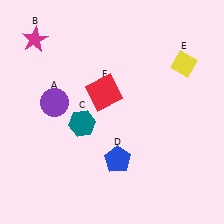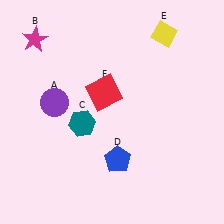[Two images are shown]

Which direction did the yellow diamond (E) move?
The yellow diamond (E) moved up.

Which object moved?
The yellow diamond (E) moved up.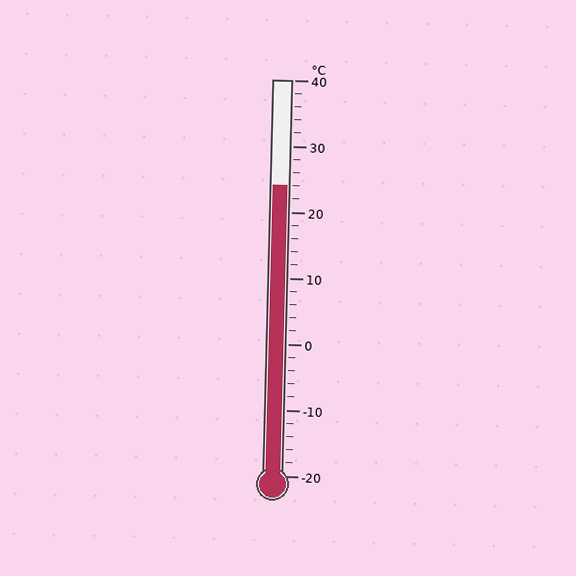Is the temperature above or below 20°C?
The temperature is above 20°C.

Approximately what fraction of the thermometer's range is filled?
The thermometer is filled to approximately 75% of its range.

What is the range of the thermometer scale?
The thermometer scale ranges from -20°C to 40°C.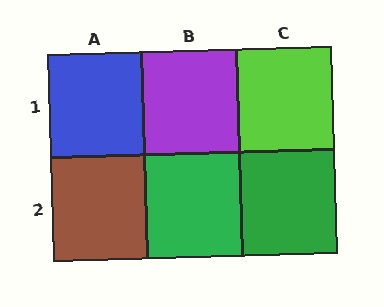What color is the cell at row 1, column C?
Lime.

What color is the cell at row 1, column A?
Blue.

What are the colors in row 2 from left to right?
Brown, green, green.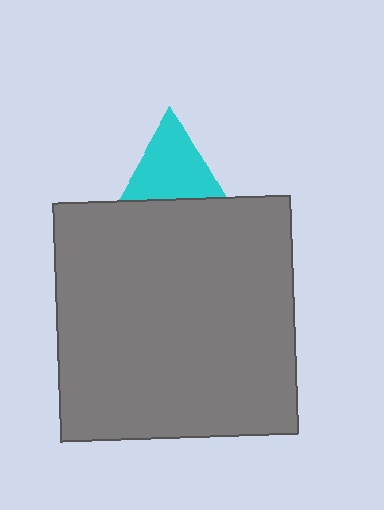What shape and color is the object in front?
The object in front is a gray square.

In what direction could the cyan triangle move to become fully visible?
The cyan triangle could move up. That would shift it out from behind the gray square entirely.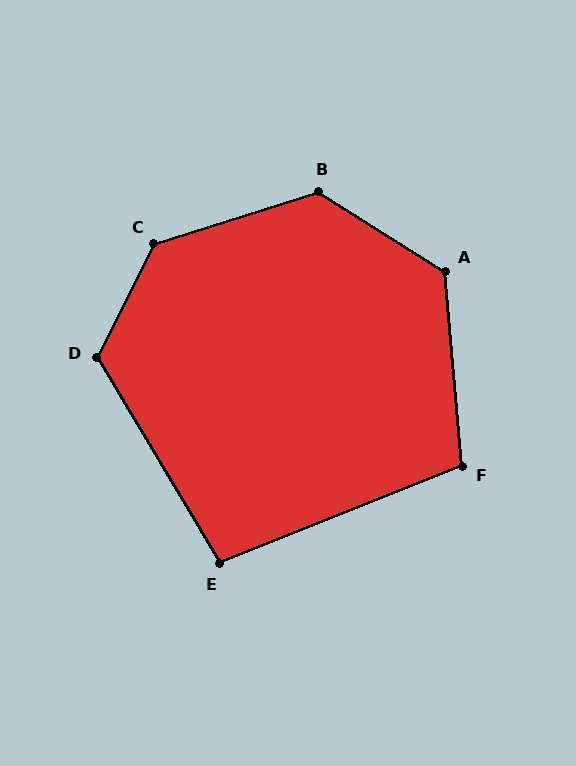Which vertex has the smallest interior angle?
E, at approximately 99 degrees.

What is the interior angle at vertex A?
Approximately 127 degrees (obtuse).